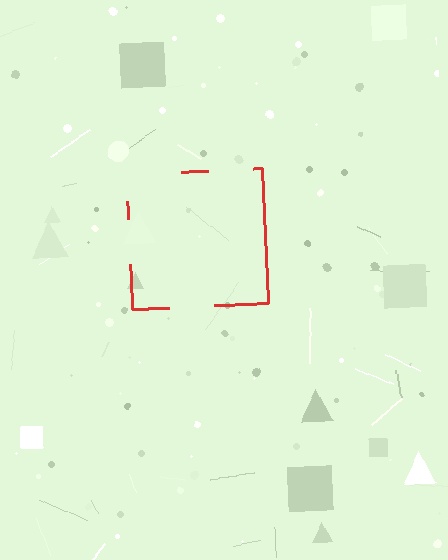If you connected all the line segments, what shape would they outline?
They would outline a square.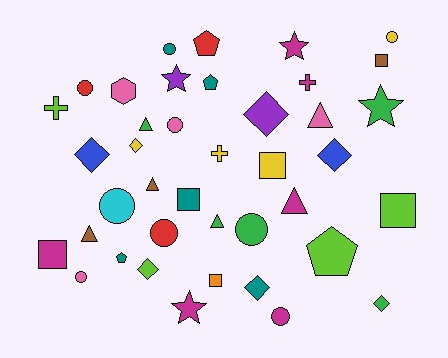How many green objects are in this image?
There are 5 green objects.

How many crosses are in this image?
There are 3 crosses.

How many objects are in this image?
There are 40 objects.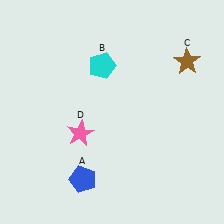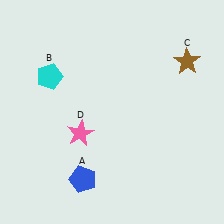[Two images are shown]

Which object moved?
The cyan pentagon (B) moved left.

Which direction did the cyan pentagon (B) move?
The cyan pentagon (B) moved left.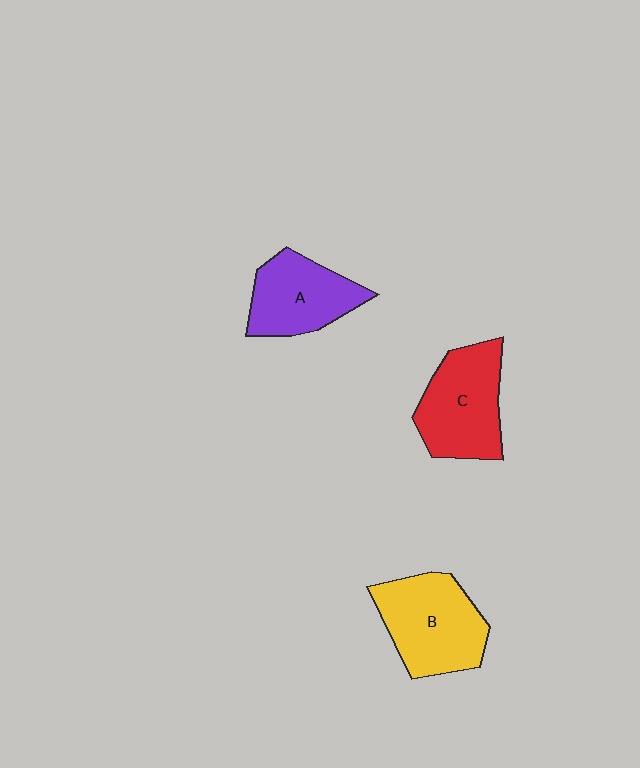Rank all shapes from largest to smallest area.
From largest to smallest: B (yellow), C (red), A (purple).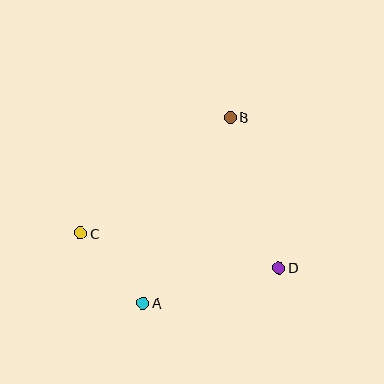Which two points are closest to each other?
Points A and C are closest to each other.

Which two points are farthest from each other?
Points A and B are farthest from each other.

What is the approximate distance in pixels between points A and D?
The distance between A and D is approximately 140 pixels.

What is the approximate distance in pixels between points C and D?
The distance between C and D is approximately 202 pixels.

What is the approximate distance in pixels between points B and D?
The distance between B and D is approximately 159 pixels.